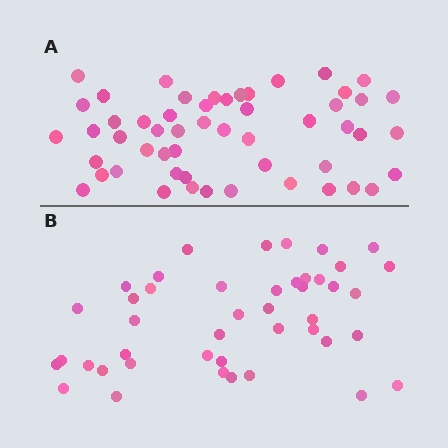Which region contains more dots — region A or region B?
Region A (the top region) has more dots.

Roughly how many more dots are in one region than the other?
Region A has roughly 8 or so more dots than region B.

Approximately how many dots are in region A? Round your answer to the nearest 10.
About 50 dots. (The exact count is 53, which rounds to 50.)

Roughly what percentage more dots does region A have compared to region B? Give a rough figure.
About 20% more.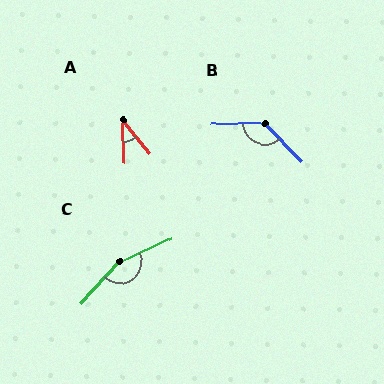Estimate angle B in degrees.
Approximately 132 degrees.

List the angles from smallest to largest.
A (37°), B (132°), C (157°).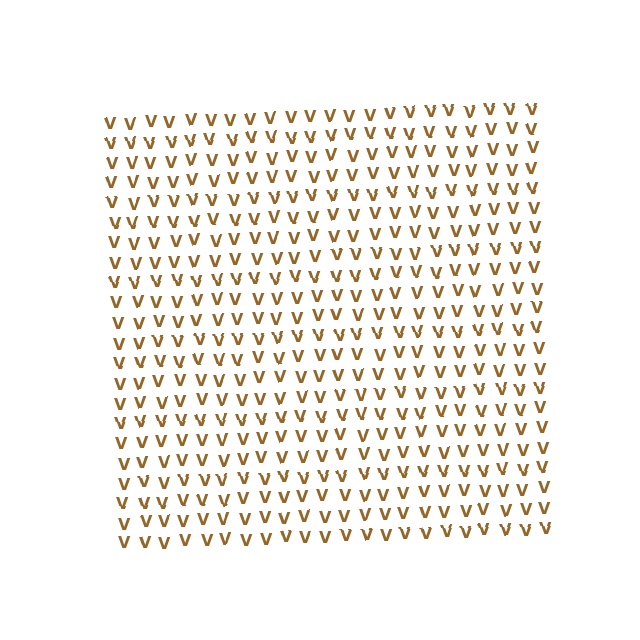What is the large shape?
The large shape is a square.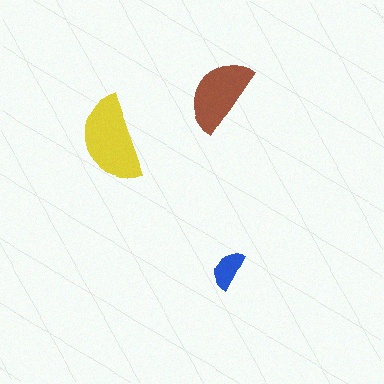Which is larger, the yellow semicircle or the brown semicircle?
The yellow one.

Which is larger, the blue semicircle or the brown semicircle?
The brown one.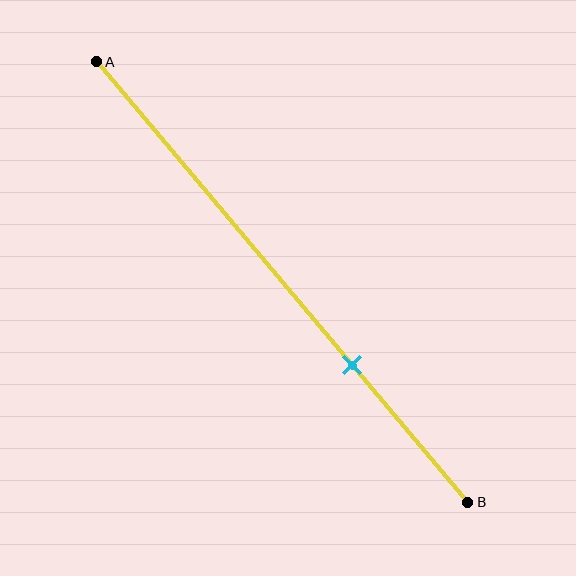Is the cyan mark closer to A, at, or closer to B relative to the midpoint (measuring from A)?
The cyan mark is closer to point B than the midpoint of segment AB.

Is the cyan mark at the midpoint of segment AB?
No, the mark is at about 70% from A, not at the 50% midpoint.